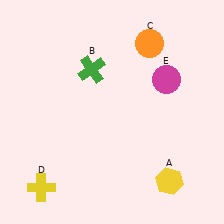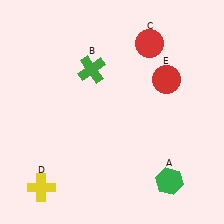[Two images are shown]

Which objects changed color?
A changed from yellow to green. C changed from orange to red. E changed from magenta to red.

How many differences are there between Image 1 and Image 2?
There are 3 differences between the two images.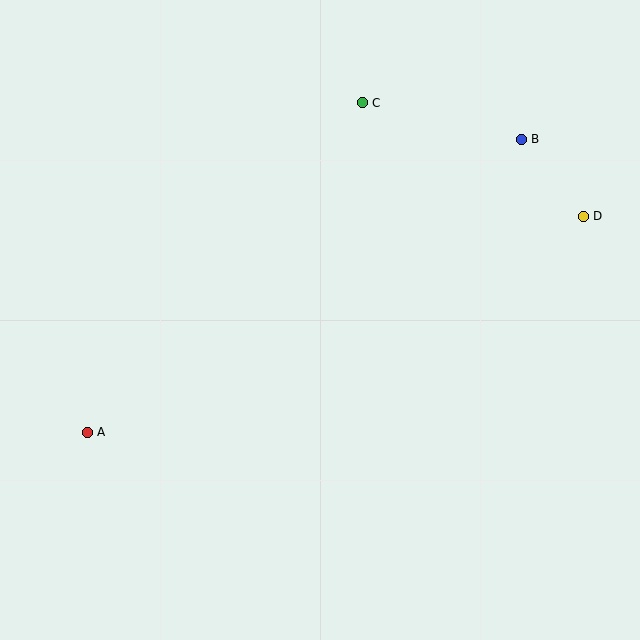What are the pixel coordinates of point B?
Point B is at (521, 139).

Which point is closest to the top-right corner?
Point B is closest to the top-right corner.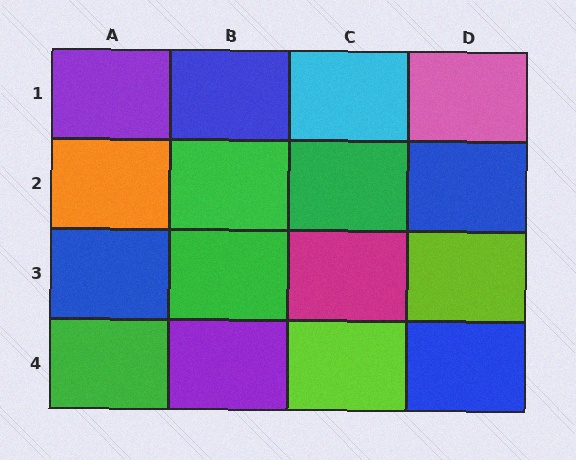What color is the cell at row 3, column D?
Lime.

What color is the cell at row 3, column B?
Green.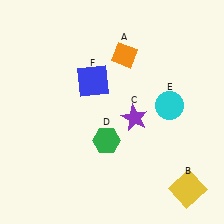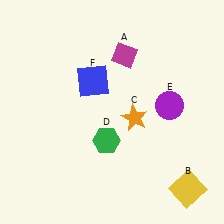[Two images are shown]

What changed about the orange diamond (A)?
In Image 1, A is orange. In Image 2, it changed to magenta.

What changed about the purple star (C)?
In Image 1, C is purple. In Image 2, it changed to orange.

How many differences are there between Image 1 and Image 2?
There are 3 differences between the two images.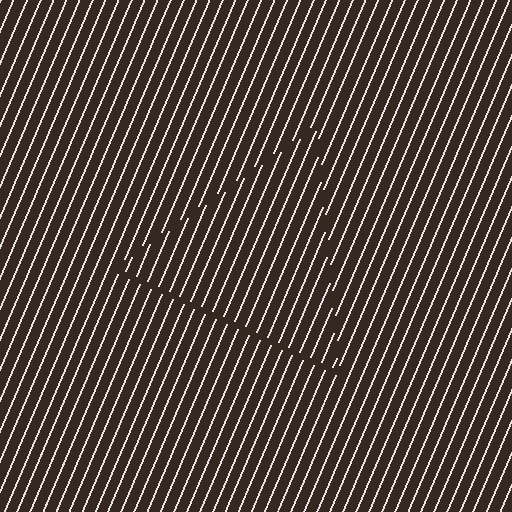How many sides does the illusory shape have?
3 sides — the line-ends trace a triangle.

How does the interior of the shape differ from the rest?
The interior of the shape contains the same grating, shifted by half a period — the contour is defined by the phase discontinuity where line-ends from the inner and outer gratings abut.